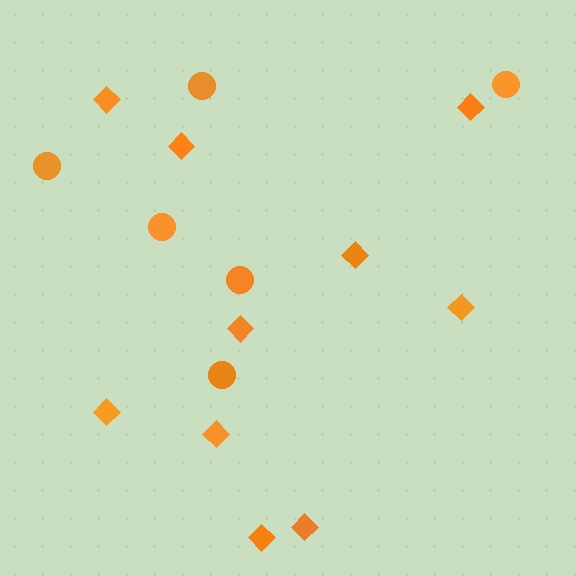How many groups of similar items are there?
There are 2 groups: one group of diamonds (10) and one group of circles (6).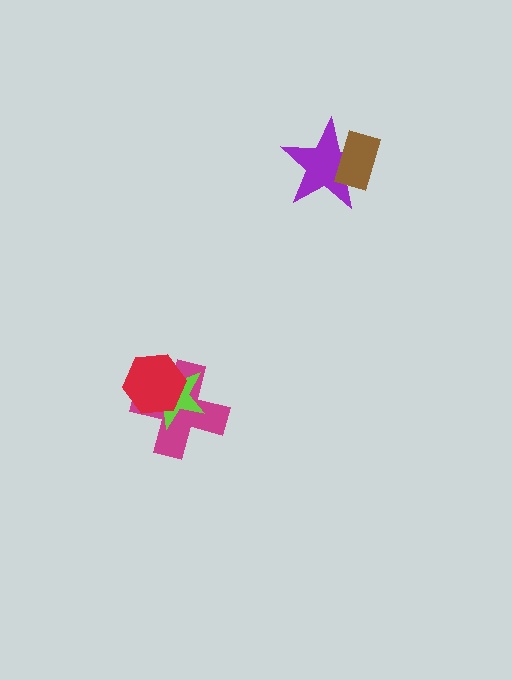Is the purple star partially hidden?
Yes, it is partially covered by another shape.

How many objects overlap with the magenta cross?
2 objects overlap with the magenta cross.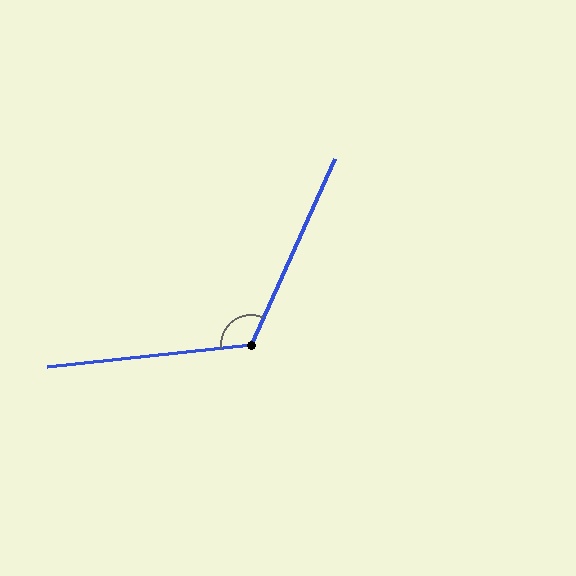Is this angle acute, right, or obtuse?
It is obtuse.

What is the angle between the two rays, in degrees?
Approximately 120 degrees.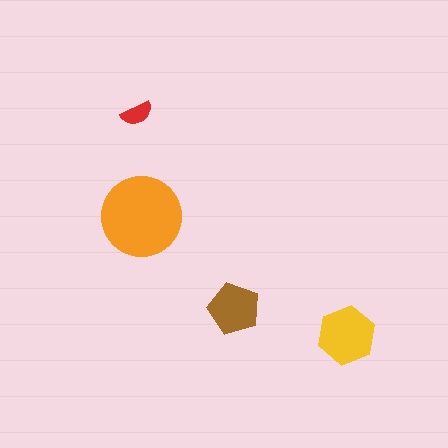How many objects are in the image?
There are 4 objects in the image.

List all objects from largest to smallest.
The orange circle, the yellow hexagon, the brown pentagon, the red semicircle.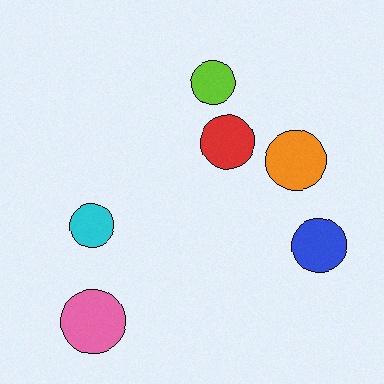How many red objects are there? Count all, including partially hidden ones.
There is 1 red object.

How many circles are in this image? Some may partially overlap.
There are 6 circles.